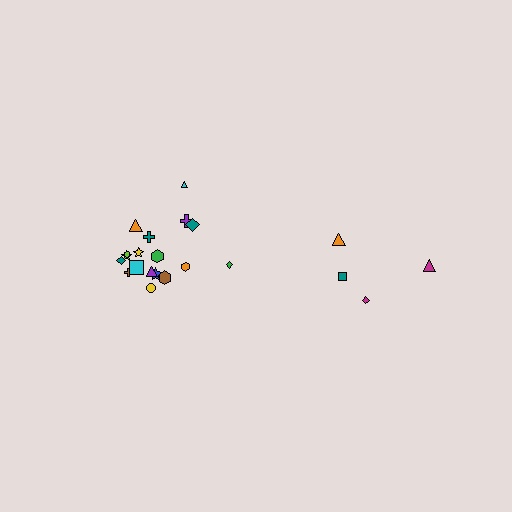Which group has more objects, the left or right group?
The left group.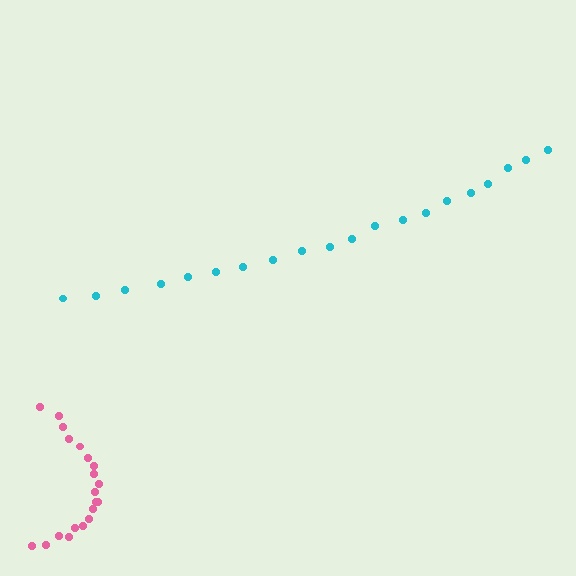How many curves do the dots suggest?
There are 2 distinct paths.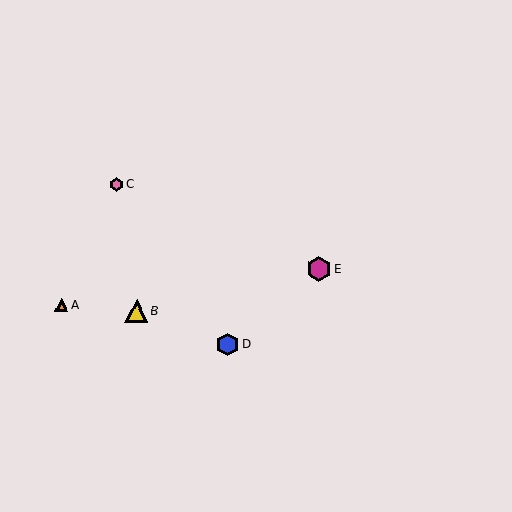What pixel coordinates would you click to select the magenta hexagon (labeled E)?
Click at (319, 269) to select the magenta hexagon E.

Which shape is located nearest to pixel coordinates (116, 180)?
The pink hexagon (labeled C) at (116, 184) is nearest to that location.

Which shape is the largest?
The magenta hexagon (labeled E) is the largest.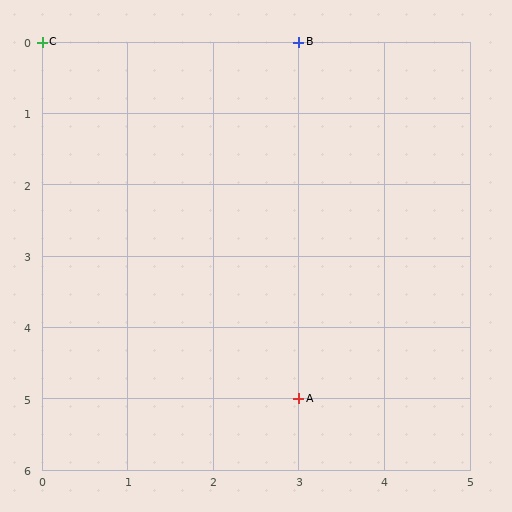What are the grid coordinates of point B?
Point B is at grid coordinates (3, 0).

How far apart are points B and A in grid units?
Points B and A are 5 rows apart.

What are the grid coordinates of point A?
Point A is at grid coordinates (3, 5).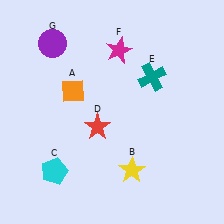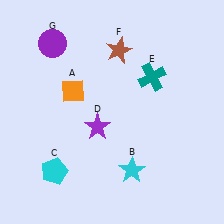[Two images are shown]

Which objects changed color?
B changed from yellow to cyan. D changed from red to purple. F changed from magenta to brown.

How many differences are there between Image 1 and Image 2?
There are 3 differences between the two images.